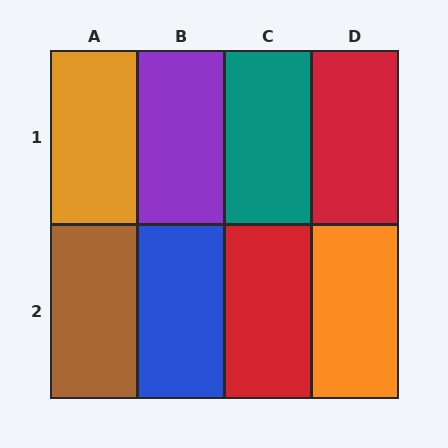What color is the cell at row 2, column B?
Blue.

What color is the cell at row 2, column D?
Orange.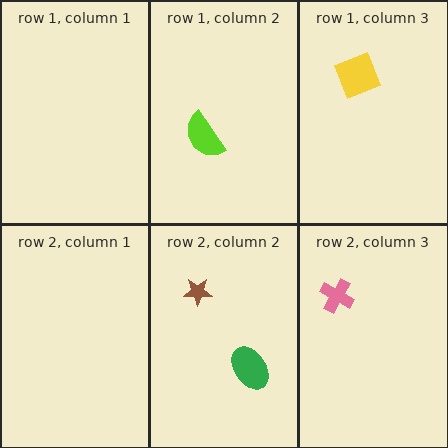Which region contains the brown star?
The row 2, column 2 region.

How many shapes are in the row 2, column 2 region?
2.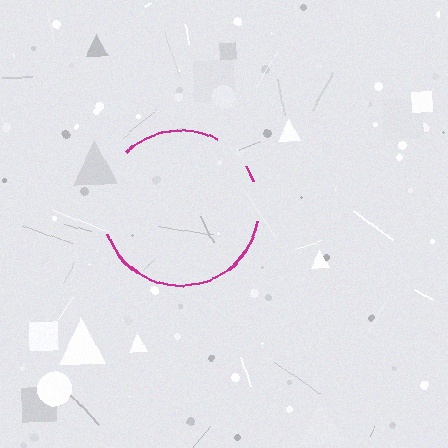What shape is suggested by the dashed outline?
The dashed outline suggests a circle.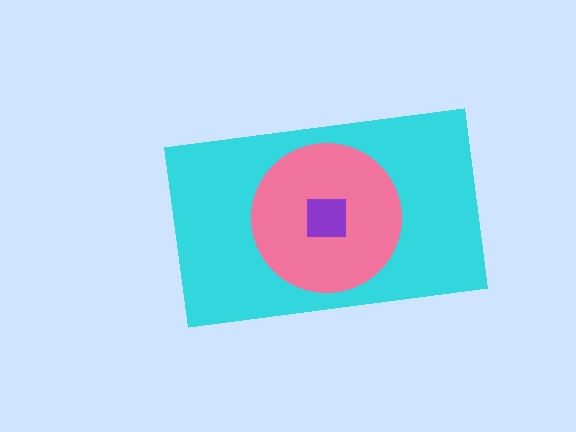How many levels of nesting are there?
3.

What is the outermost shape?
The cyan rectangle.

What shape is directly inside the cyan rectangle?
The pink circle.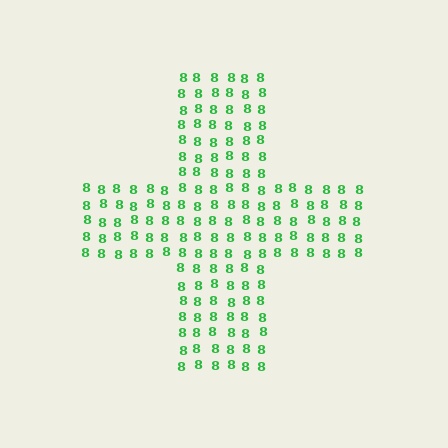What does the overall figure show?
The overall figure shows a cross.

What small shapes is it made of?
It is made of small digit 8's.